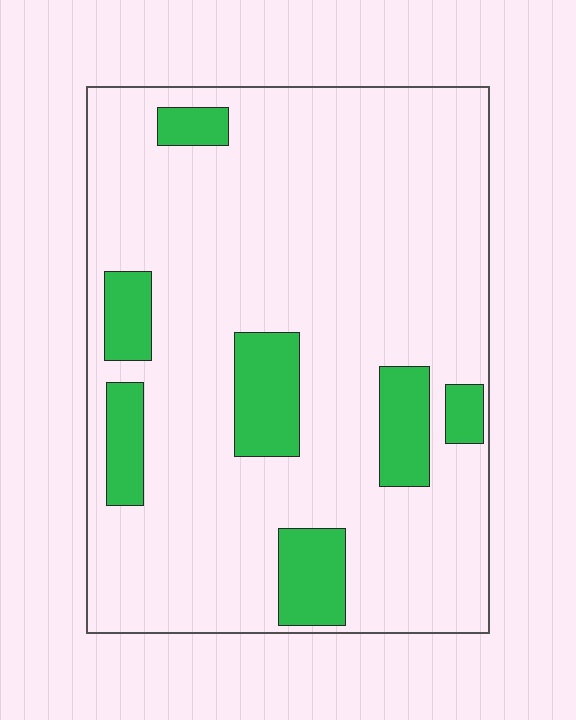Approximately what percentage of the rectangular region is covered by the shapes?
Approximately 15%.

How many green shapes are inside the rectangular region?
7.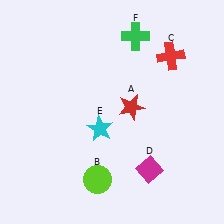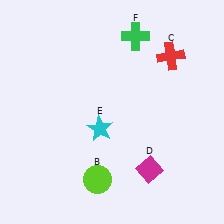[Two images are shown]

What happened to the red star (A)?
The red star (A) was removed in Image 2. It was in the top-right area of Image 1.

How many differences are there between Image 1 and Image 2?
There is 1 difference between the two images.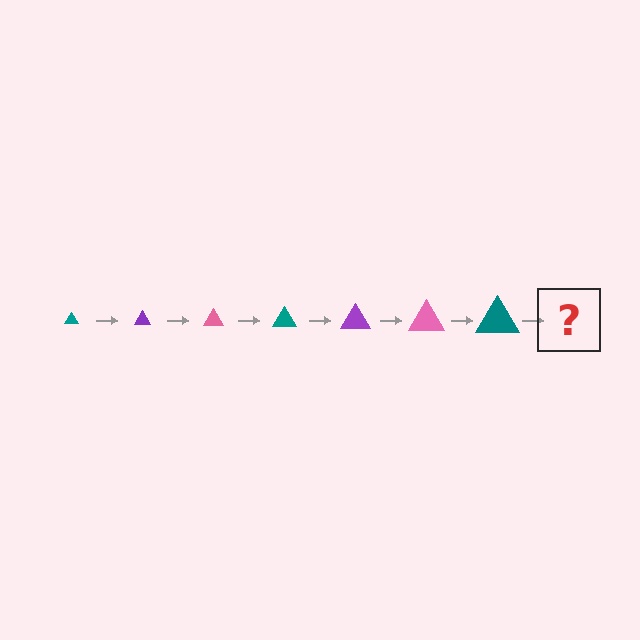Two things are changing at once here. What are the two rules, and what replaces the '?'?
The two rules are that the triangle grows larger each step and the color cycles through teal, purple, and pink. The '?' should be a purple triangle, larger than the previous one.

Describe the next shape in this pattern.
It should be a purple triangle, larger than the previous one.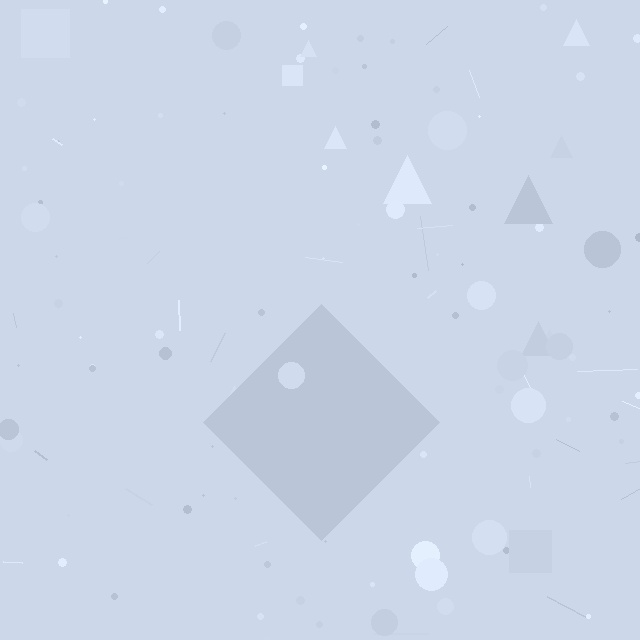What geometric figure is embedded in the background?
A diamond is embedded in the background.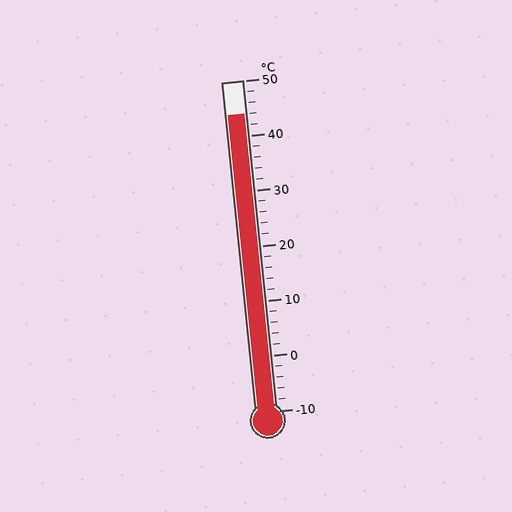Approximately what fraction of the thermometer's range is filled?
The thermometer is filled to approximately 90% of its range.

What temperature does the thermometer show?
The thermometer shows approximately 44°C.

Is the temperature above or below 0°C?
The temperature is above 0°C.